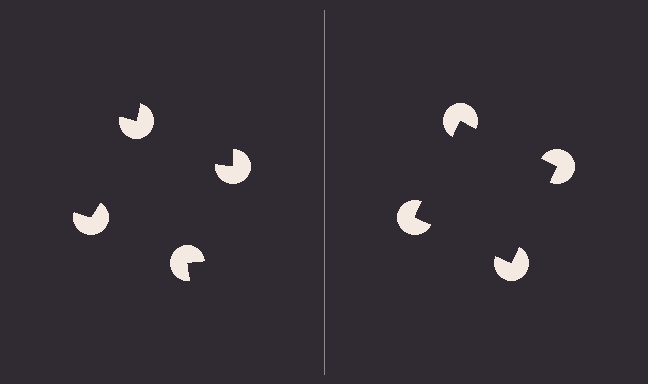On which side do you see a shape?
An illusory square appears on the right side. On the left side the wedge cuts are rotated, so no coherent shape forms.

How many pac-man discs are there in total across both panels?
8 — 4 on each side.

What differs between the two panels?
The pac-man discs are positioned identically on both sides; only the wedge orientations differ. On the right they align to a square; on the left they are misaligned.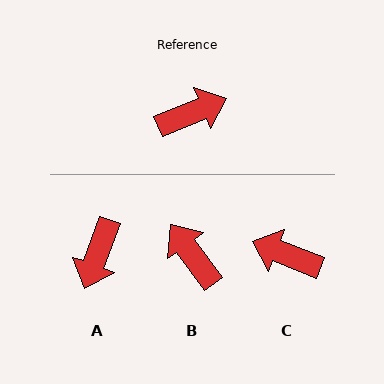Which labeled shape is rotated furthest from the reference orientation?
C, about 137 degrees away.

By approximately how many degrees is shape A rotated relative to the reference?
Approximately 133 degrees clockwise.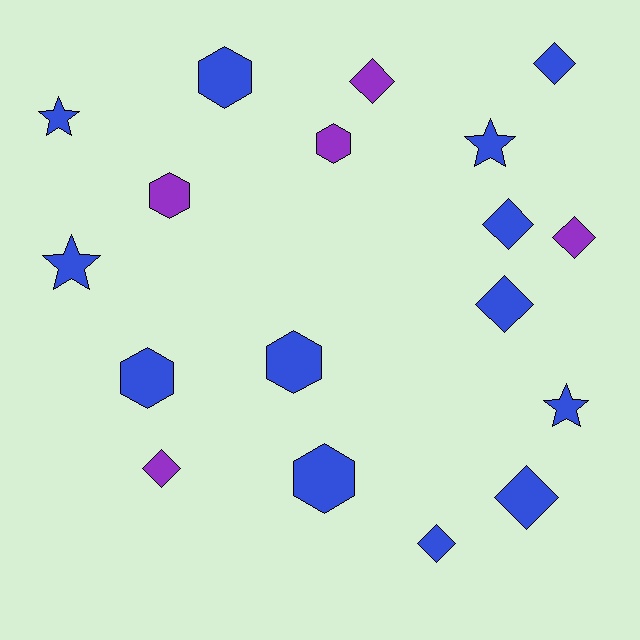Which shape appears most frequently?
Diamond, with 8 objects.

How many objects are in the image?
There are 18 objects.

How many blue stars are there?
There are 4 blue stars.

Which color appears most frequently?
Blue, with 13 objects.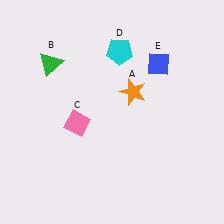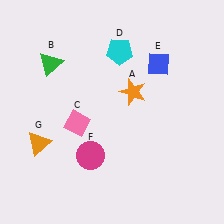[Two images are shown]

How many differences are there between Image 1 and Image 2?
There are 2 differences between the two images.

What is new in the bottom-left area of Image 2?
A magenta circle (F) was added in the bottom-left area of Image 2.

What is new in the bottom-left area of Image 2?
An orange triangle (G) was added in the bottom-left area of Image 2.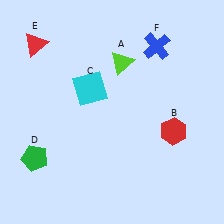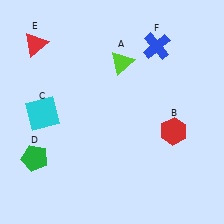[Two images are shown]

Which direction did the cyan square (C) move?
The cyan square (C) moved left.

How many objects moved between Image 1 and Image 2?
1 object moved between the two images.